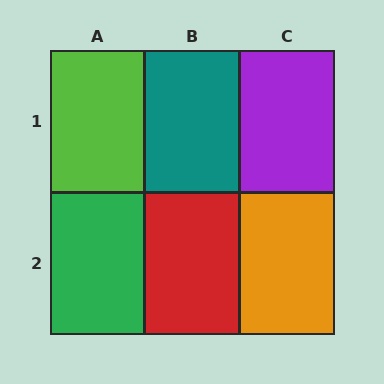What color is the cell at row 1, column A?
Lime.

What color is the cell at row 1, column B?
Teal.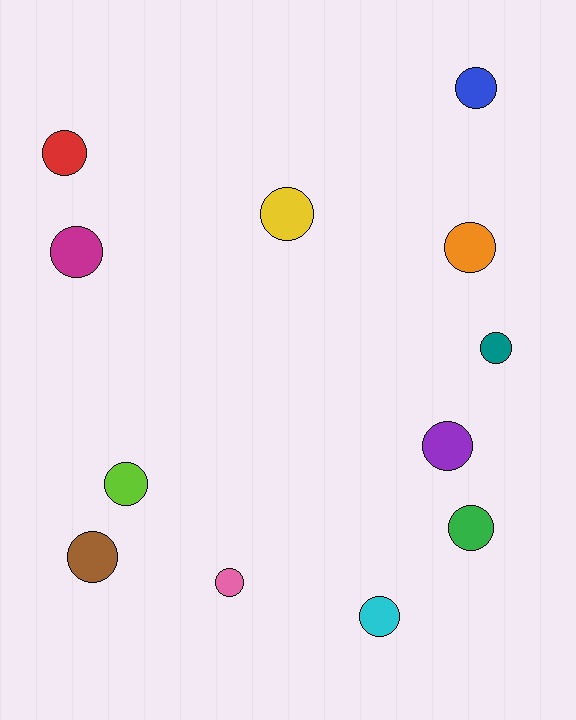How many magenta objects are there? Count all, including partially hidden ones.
There is 1 magenta object.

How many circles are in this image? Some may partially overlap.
There are 12 circles.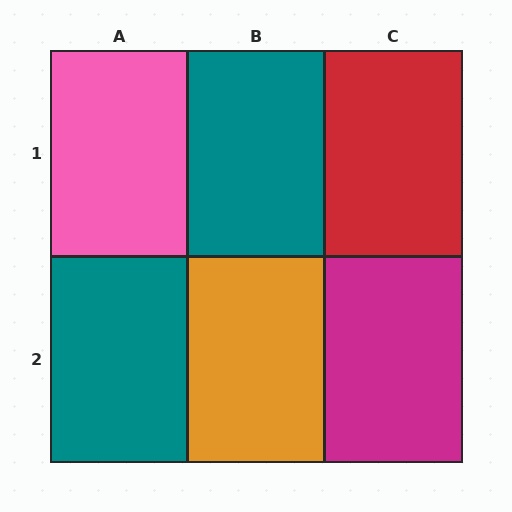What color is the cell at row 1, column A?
Pink.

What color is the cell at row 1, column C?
Red.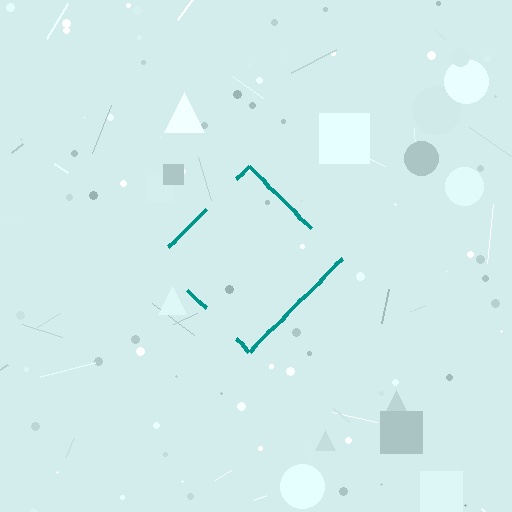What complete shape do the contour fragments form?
The contour fragments form a diamond.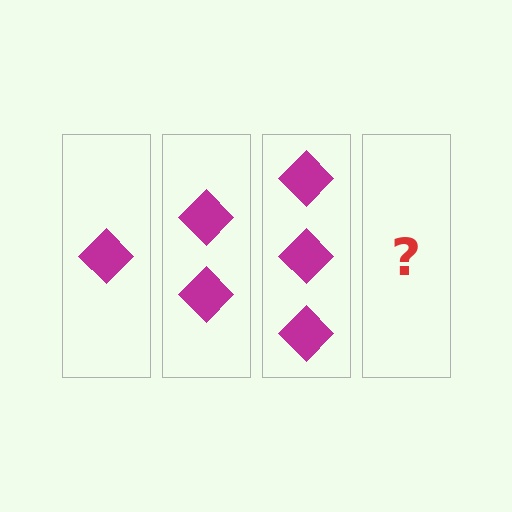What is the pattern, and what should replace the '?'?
The pattern is that each step adds one more diamond. The '?' should be 4 diamonds.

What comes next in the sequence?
The next element should be 4 diamonds.